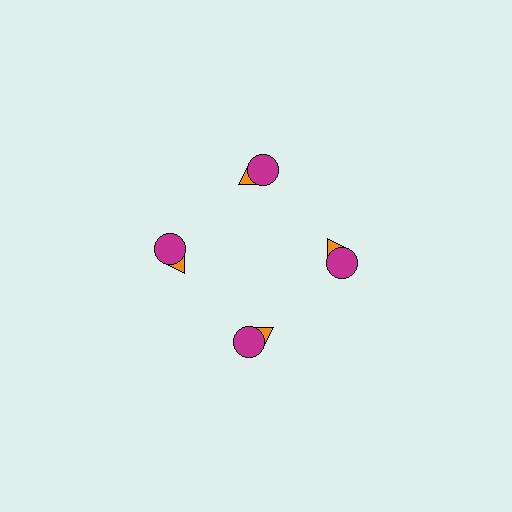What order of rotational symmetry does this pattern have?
This pattern has 4-fold rotational symmetry.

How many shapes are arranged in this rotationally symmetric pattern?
There are 8 shapes, arranged in 4 groups of 2.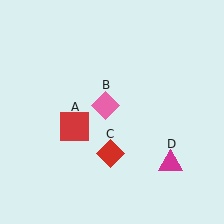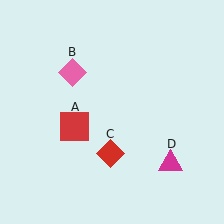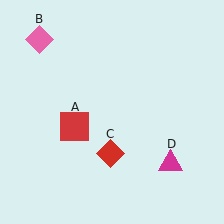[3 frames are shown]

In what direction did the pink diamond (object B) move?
The pink diamond (object B) moved up and to the left.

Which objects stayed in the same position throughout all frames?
Red square (object A) and red diamond (object C) and magenta triangle (object D) remained stationary.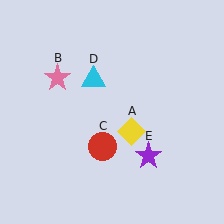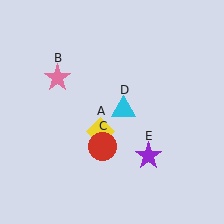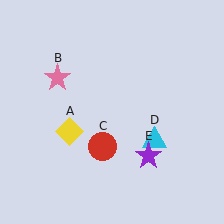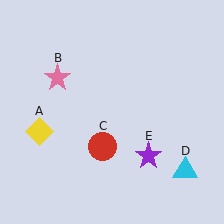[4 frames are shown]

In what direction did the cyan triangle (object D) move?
The cyan triangle (object D) moved down and to the right.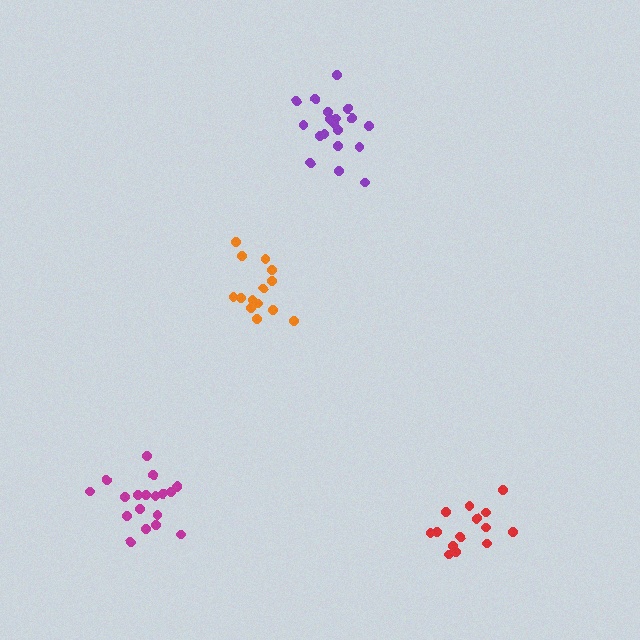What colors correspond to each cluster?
The clusters are colored: orange, purple, red, magenta.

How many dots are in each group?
Group 1: 14 dots, Group 2: 19 dots, Group 3: 14 dots, Group 4: 19 dots (66 total).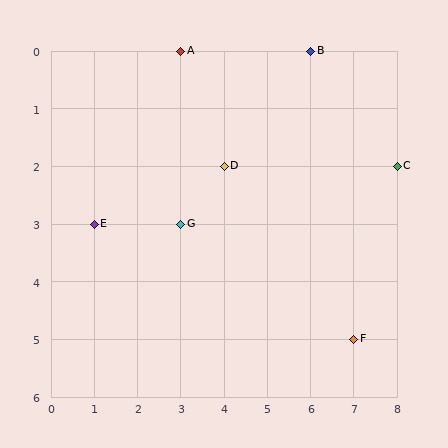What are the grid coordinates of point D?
Point D is at grid coordinates (4, 2).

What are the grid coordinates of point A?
Point A is at grid coordinates (3, 0).